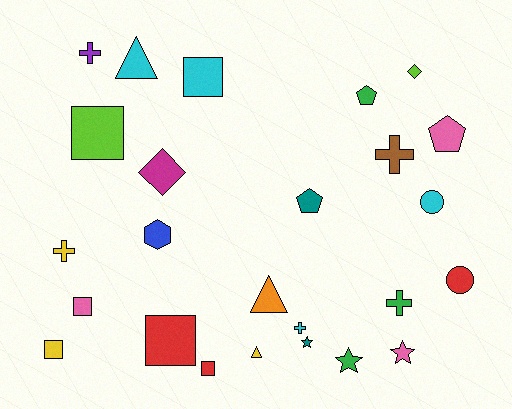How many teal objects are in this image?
There are 2 teal objects.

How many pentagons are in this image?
There are 3 pentagons.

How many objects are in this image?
There are 25 objects.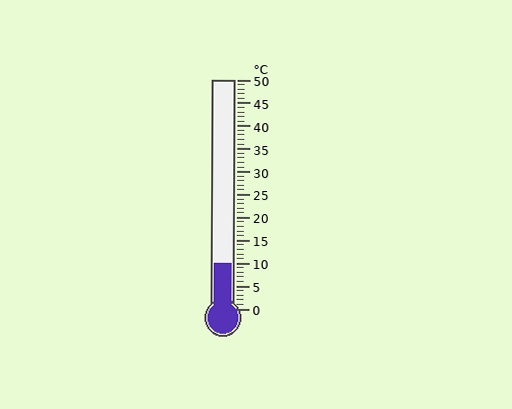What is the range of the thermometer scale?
The thermometer scale ranges from 0°C to 50°C.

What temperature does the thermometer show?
The thermometer shows approximately 10°C.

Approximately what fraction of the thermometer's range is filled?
The thermometer is filled to approximately 20% of its range.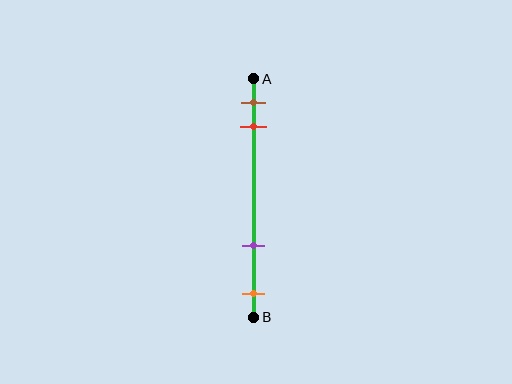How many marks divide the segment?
There are 4 marks dividing the segment.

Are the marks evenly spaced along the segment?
No, the marks are not evenly spaced.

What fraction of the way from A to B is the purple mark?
The purple mark is approximately 70% (0.7) of the way from A to B.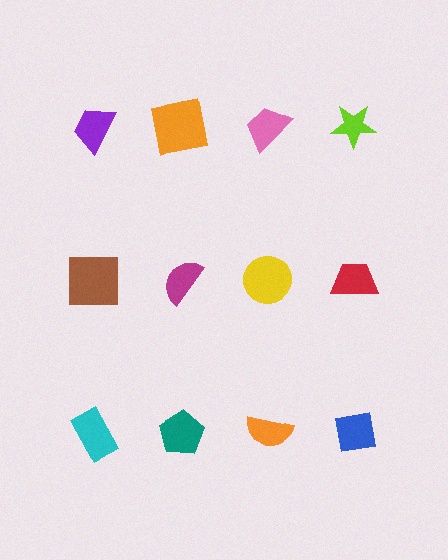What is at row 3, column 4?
A blue square.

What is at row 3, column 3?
An orange semicircle.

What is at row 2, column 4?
A red trapezoid.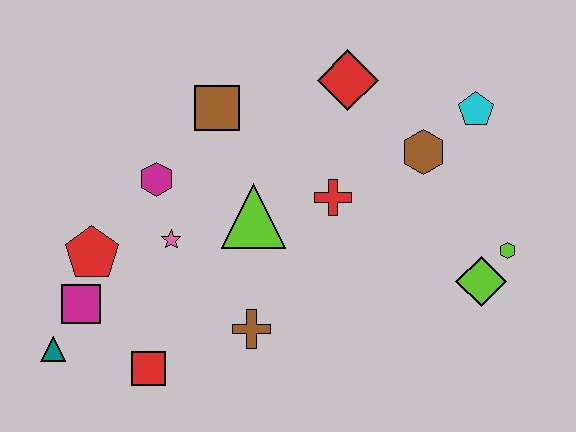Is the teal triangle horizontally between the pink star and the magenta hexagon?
No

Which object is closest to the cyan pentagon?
The brown hexagon is closest to the cyan pentagon.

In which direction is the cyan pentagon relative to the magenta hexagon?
The cyan pentagon is to the right of the magenta hexagon.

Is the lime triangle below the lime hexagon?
No